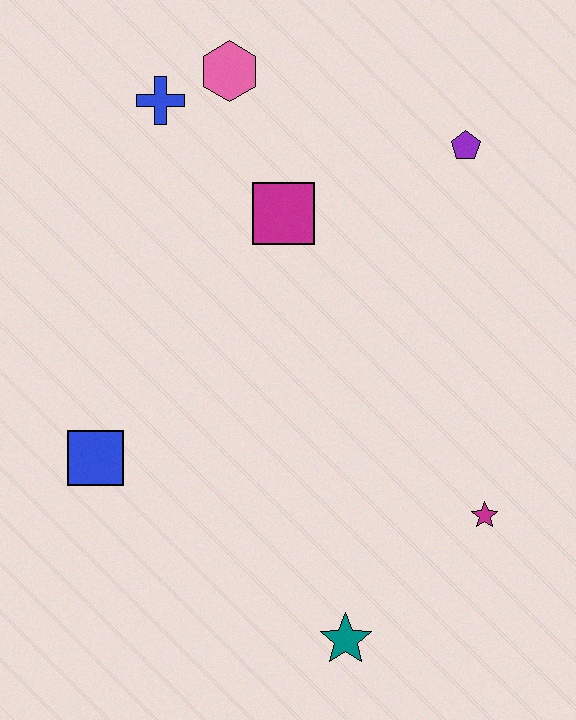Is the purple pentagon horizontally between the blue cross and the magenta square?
No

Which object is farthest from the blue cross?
The teal star is farthest from the blue cross.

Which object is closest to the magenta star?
The teal star is closest to the magenta star.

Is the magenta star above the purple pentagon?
No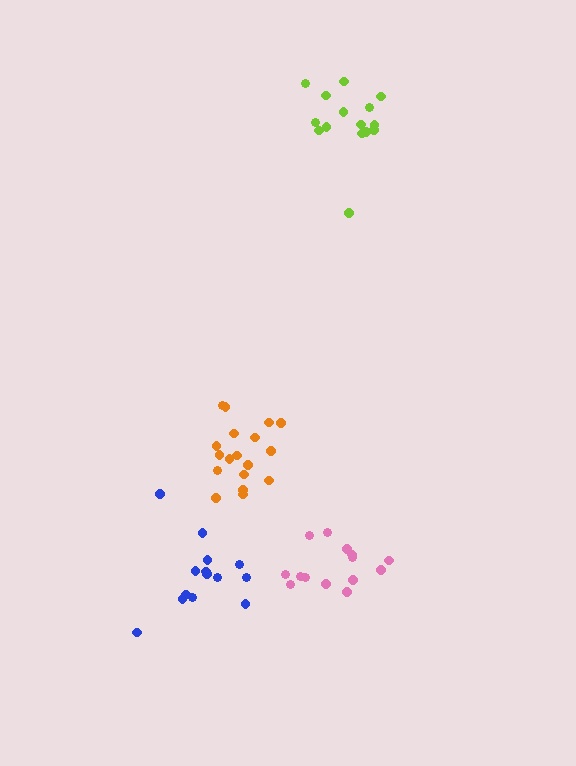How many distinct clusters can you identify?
There are 4 distinct clusters.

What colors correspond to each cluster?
The clusters are colored: orange, lime, pink, blue.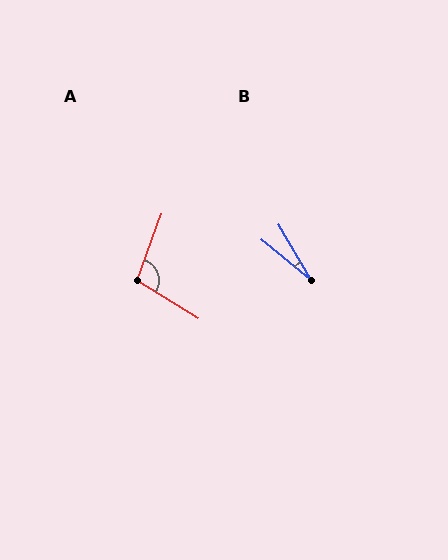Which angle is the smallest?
B, at approximately 20 degrees.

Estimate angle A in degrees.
Approximately 102 degrees.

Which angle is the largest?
A, at approximately 102 degrees.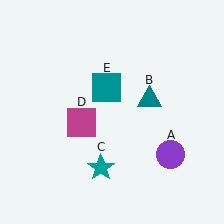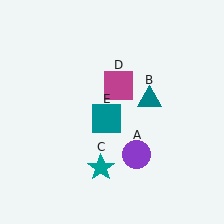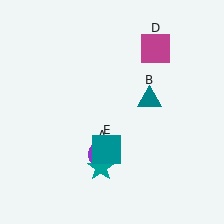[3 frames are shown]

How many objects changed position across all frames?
3 objects changed position: purple circle (object A), magenta square (object D), teal square (object E).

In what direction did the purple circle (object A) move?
The purple circle (object A) moved left.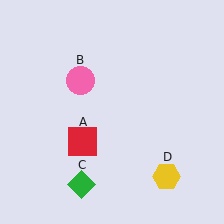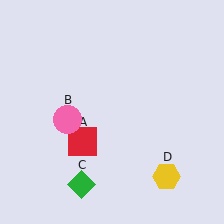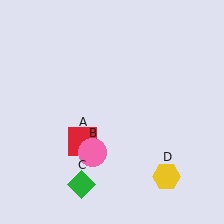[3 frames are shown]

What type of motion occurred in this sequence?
The pink circle (object B) rotated counterclockwise around the center of the scene.